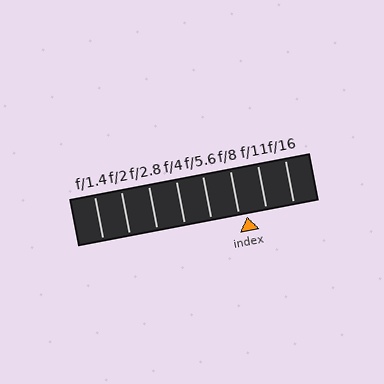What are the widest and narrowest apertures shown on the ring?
The widest aperture shown is f/1.4 and the narrowest is f/16.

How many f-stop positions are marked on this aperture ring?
There are 8 f-stop positions marked.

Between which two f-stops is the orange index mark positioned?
The index mark is between f/8 and f/11.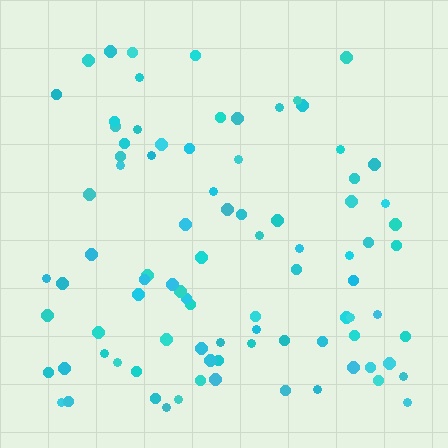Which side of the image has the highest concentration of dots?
The bottom.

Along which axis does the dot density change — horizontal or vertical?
Vertical.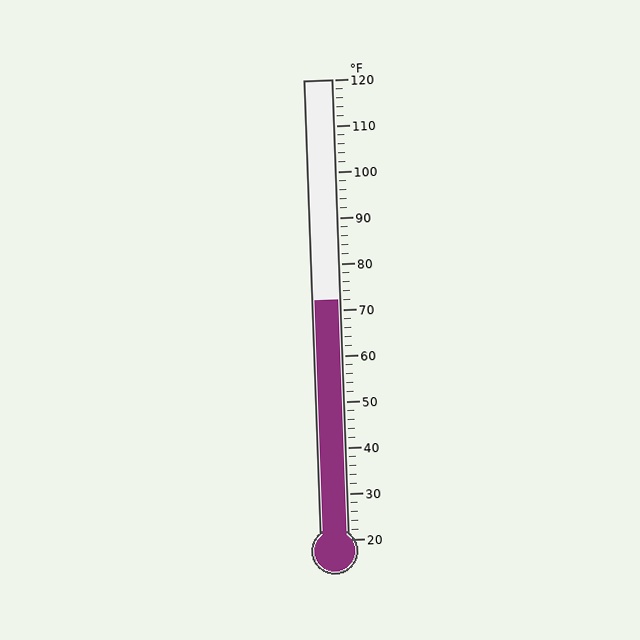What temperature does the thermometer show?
The thermometer shows approximately 72°F.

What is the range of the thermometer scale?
The thermometer scale ranges from 20°F to 120°F.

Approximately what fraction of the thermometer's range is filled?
The thermometer is filled to approximately 50% of its range.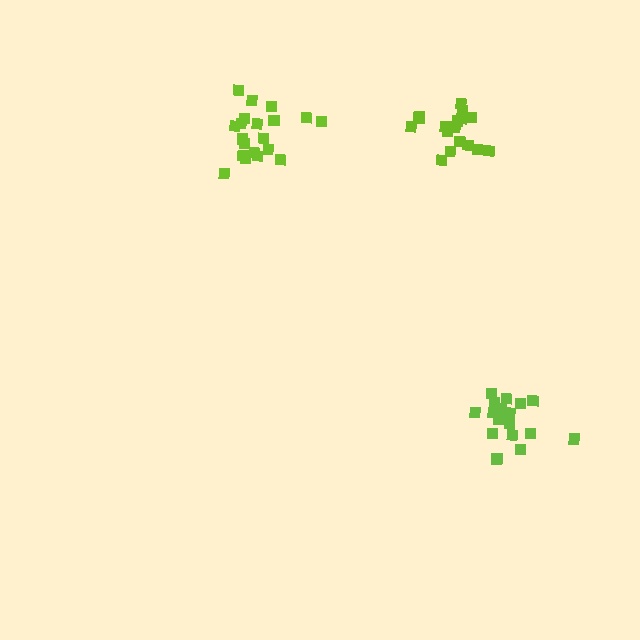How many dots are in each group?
Group 1: 18 dots, Group 2: 20 dots, Group 3: 17 dots (55 total).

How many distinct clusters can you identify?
There are 3 distinct clusters.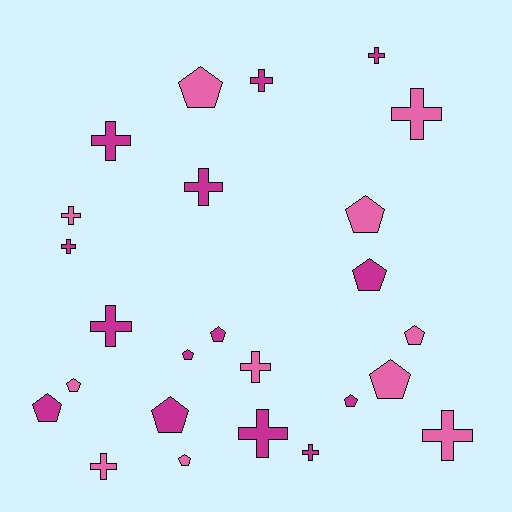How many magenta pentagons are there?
There are 6 magenta pentagons.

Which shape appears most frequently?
Cross, with 13 objects.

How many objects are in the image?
There are 25 objects.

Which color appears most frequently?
Magenta, with 14 objects.